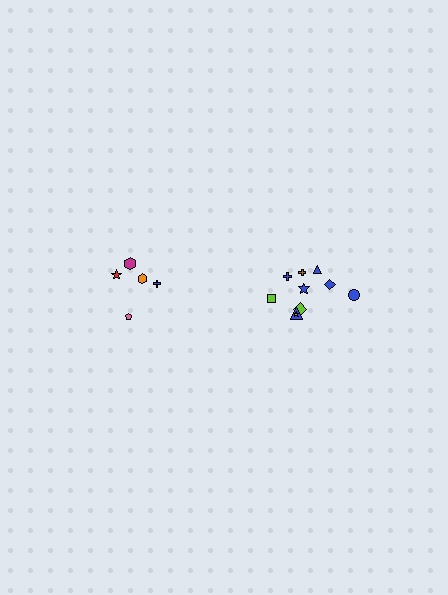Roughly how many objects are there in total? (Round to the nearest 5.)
Roughly 15 objects in total.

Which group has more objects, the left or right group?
The right group.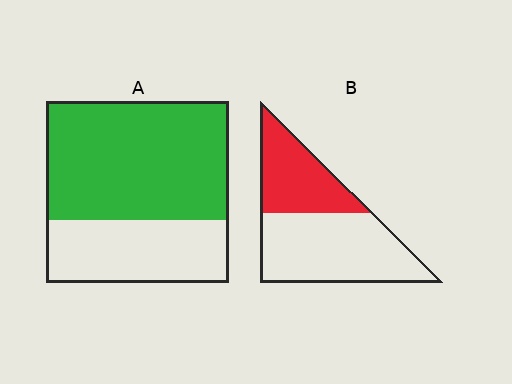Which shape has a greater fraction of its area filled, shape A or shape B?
Shape A.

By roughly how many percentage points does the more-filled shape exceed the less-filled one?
By roughly 25 percentage points (A over B).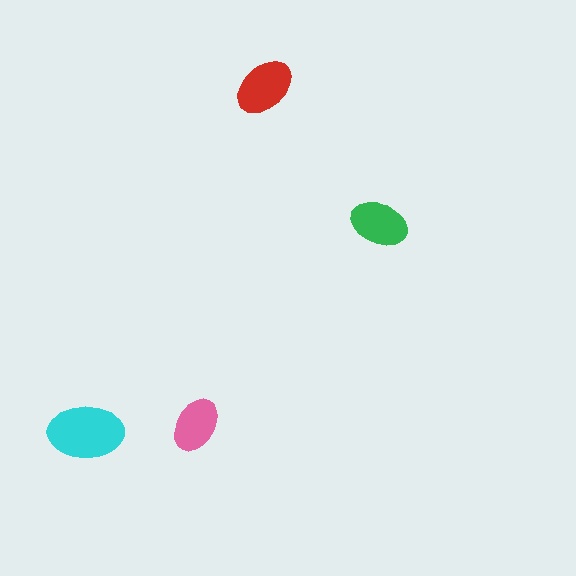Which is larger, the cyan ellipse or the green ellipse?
The cyan one.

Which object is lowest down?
The cyan ellipse is bottommost.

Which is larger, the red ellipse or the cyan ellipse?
The cyan one.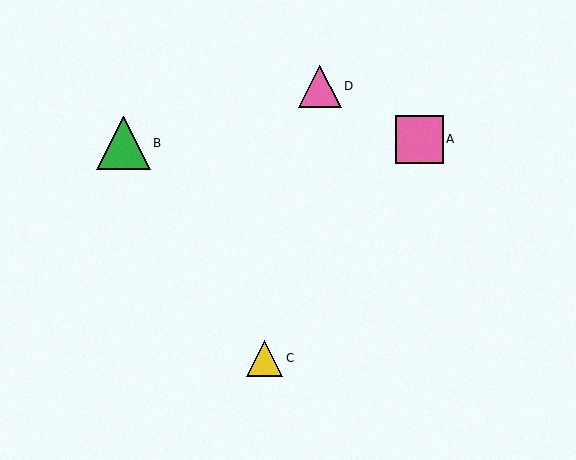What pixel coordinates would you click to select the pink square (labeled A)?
Click at (419, 139) to select the pink square A.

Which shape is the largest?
The green triangle (labeled B) is the largest.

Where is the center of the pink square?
The center of the pink square is at (419, 139).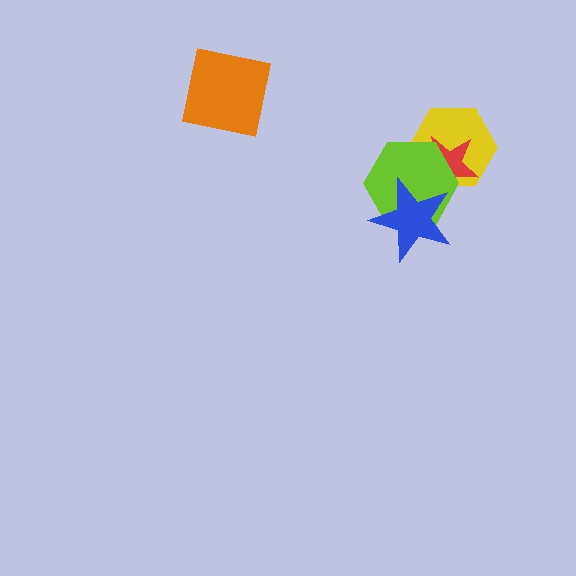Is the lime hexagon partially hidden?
Yes, it is partially covered by another shape.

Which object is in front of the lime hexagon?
The blue star is in front of the lime hexagon.